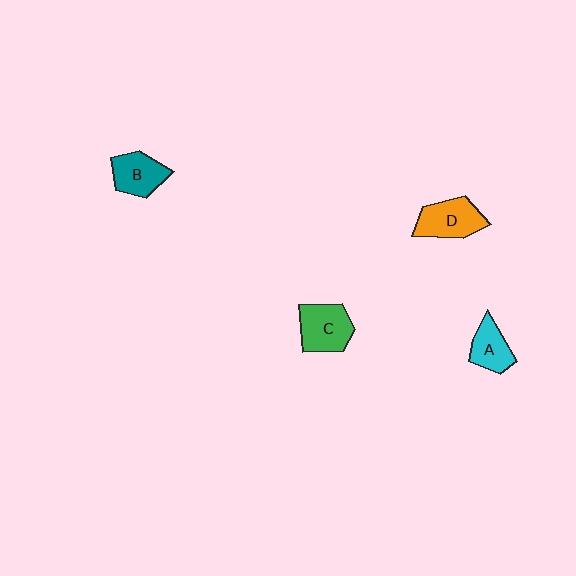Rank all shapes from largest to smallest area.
From largest to smallest: C (green), D (orange), B (teal), A (cyan).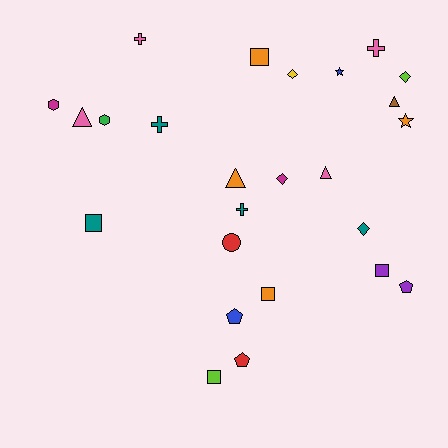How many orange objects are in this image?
There are 4 orange objects.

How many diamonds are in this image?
There are 4 diamonds.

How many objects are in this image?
There are 25 objects.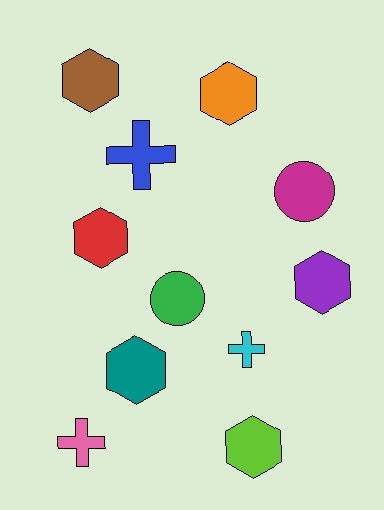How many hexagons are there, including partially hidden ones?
There are 6 hexagons.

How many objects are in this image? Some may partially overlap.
There are 11 objects.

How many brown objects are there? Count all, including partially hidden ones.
There is 1 brown object.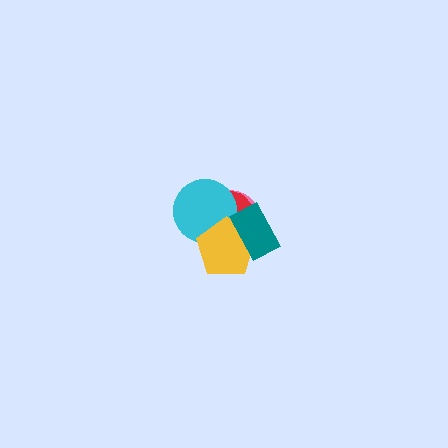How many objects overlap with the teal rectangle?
3 objects overlap with the teal rectangle.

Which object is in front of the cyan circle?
The yellow pentagon is in front of the cyan circle.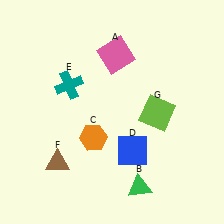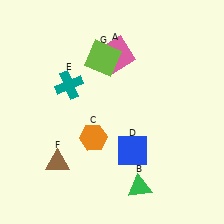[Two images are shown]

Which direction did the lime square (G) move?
The lime square (G) moved up.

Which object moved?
The lime square (G) moved up.